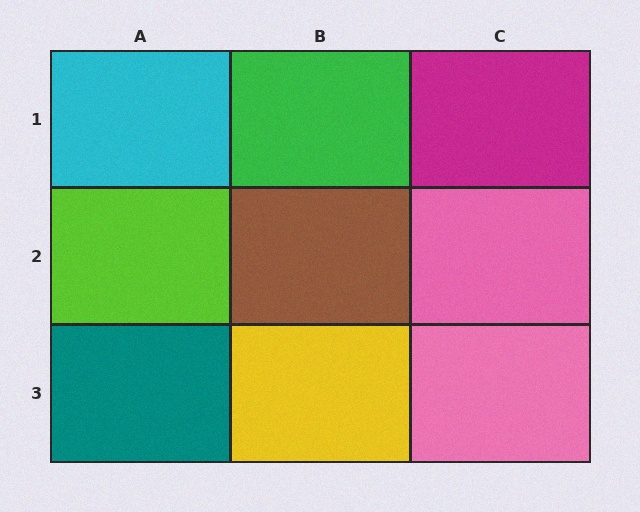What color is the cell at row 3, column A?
Teal.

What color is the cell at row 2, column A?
Lime.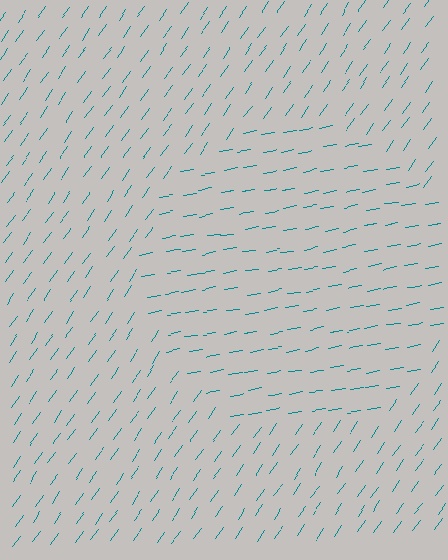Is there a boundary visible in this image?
Yes, there is a texture boundary formed by a change in line orientation.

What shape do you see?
I see a circle.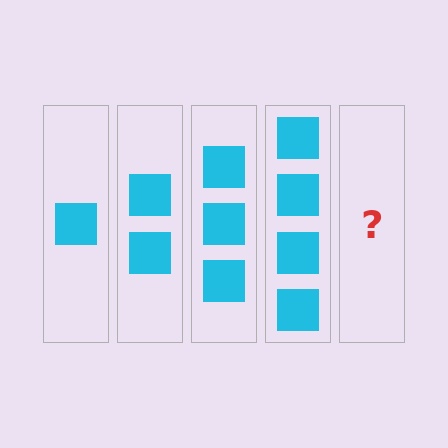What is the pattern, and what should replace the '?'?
The pattern is that each step adds one more square. The '?' should be 5 squares.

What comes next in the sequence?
The next element should be 5 squares.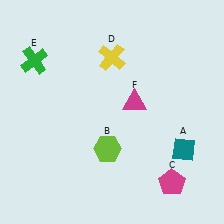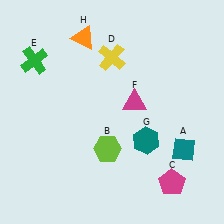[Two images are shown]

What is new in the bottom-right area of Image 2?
A teal hexagon (G) was added in the bottom-right area of Image 2.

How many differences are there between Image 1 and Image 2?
There are 2 differences between the two images.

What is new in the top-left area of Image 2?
An orange triangle (H) was added in the top-left area of Image 2.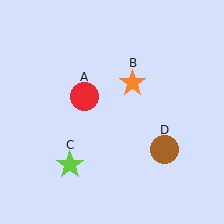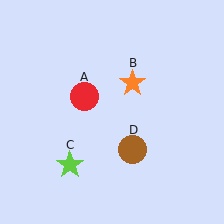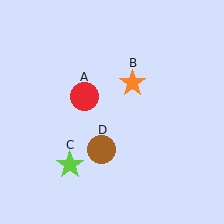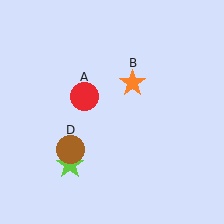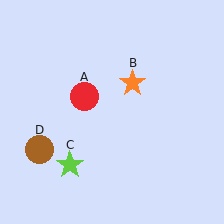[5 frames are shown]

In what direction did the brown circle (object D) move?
The brown circle (object D) moved left.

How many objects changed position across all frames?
1 object changed position: brown circle (object D).